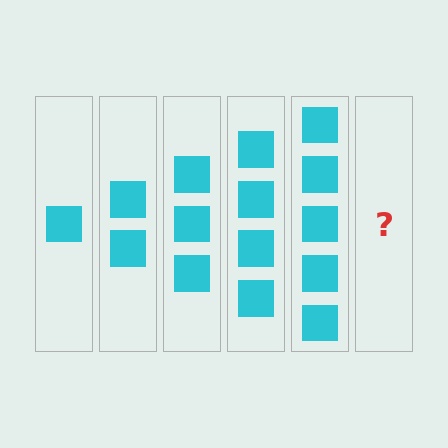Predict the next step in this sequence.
The next step is 6 squares.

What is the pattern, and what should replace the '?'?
The pattern is that each step adds one more square. The '?' should be 6 squares.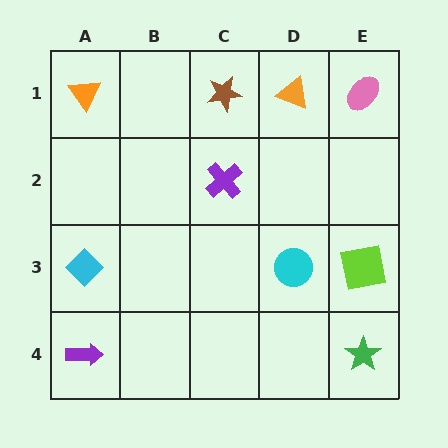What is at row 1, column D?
An orange triangle.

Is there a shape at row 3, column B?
No, that cell is empty.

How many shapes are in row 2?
1 shape.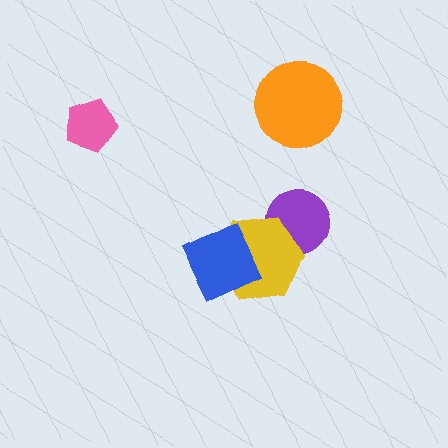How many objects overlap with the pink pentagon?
0 objects overlap with the pink pentagon.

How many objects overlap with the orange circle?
0 objects overlap with the orange circle.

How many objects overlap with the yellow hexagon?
2 objects overlap with the yellow hexagon.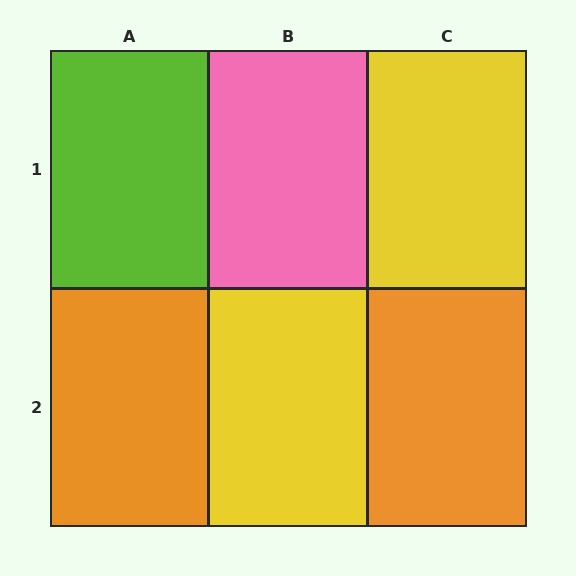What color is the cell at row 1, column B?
Pink.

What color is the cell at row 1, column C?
Yellow.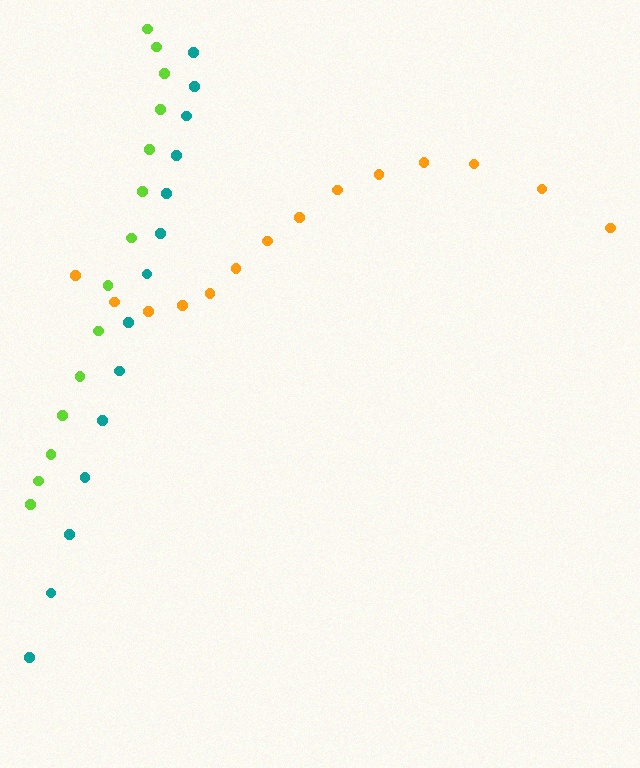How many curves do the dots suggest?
There are 3 distinct paths.